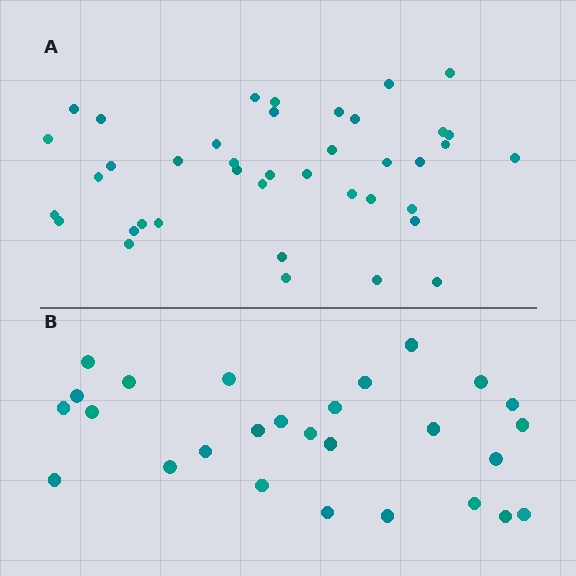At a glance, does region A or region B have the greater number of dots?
Region A (the top region) has more dots.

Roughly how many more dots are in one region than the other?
Region A has approximately 15 more dots than region B.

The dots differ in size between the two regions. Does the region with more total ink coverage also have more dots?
No. Region B has more total ink coverage because its dots are larger, but region A actually contains more individual dots. Total area can be misleading — the number of items is what matters here.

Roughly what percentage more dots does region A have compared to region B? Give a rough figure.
About 50% more.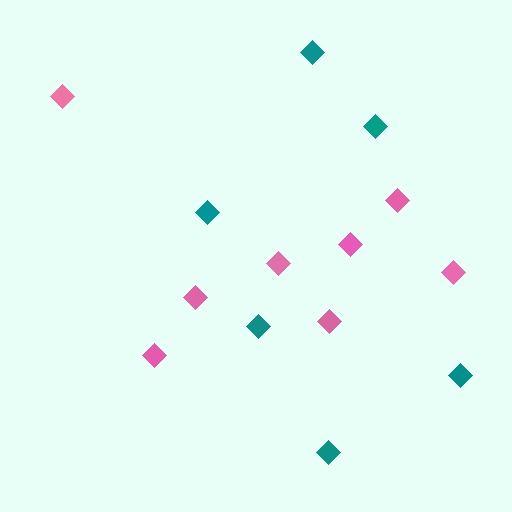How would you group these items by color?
There are 2 groups: one group of pink diamonds (8) and one group of teal diamonds (6).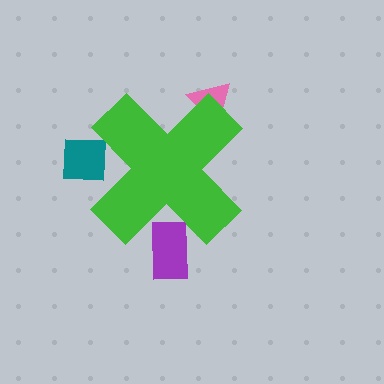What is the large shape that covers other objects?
A green cross.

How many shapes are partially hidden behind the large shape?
3 shapes are partially hidden.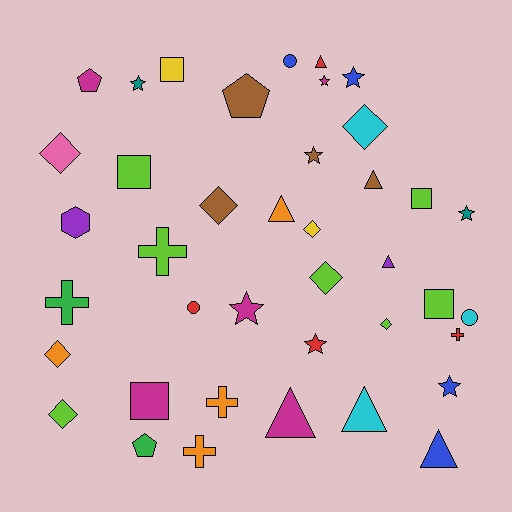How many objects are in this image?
There are 40 objects.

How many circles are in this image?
There are 3 circles.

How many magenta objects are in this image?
There are 5 magenta objects.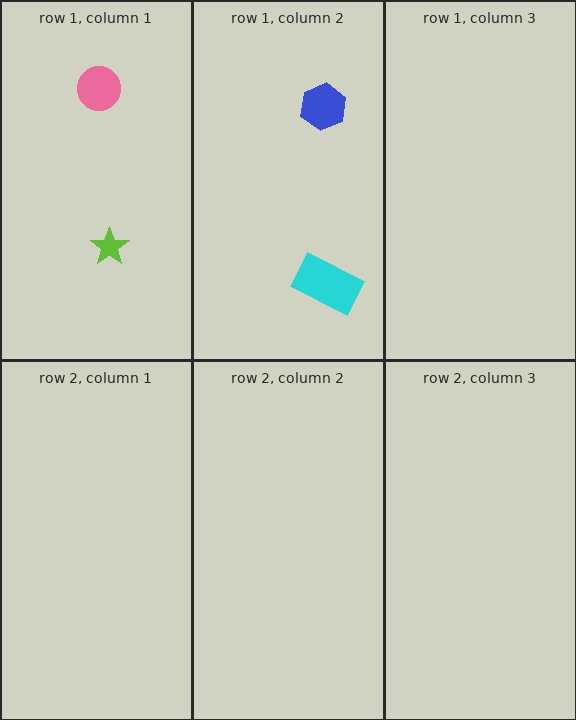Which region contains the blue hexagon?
The row 1, column 2 region.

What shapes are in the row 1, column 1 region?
The lime star, the pink circle.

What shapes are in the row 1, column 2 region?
The cyan rectangle, the blue hexagon.